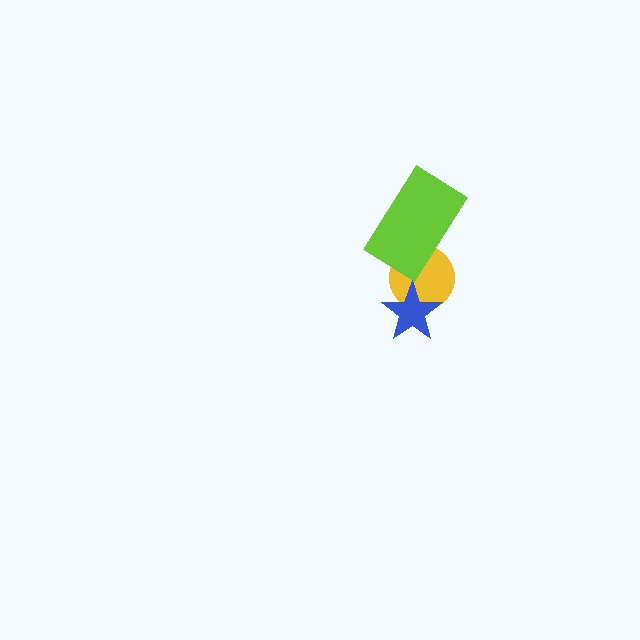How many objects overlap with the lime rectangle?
1 object overlaps with the lime rectangle.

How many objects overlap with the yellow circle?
2 objects overlap with the yellow circle.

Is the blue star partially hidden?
No, no other shape covers it.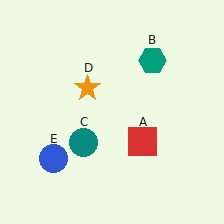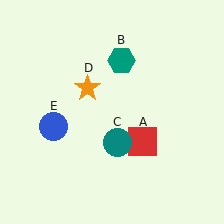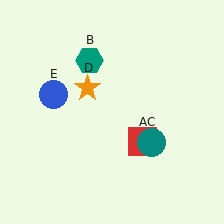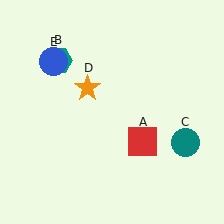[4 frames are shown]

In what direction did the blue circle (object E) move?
The blue circle (object E) moved up.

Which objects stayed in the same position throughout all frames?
Red square (object A) and orange star (object D) remained stationary.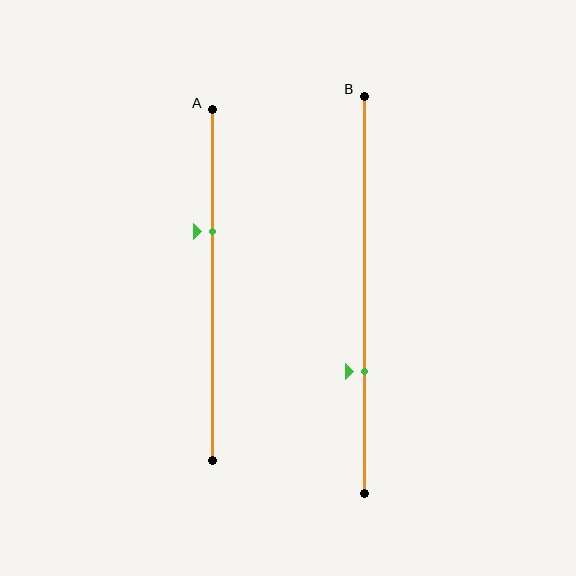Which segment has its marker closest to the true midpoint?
Segment A has its marker closest to the true midpoint.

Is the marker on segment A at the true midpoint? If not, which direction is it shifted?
No, the marker on segment A is shifted upward by about 15% of the segment length.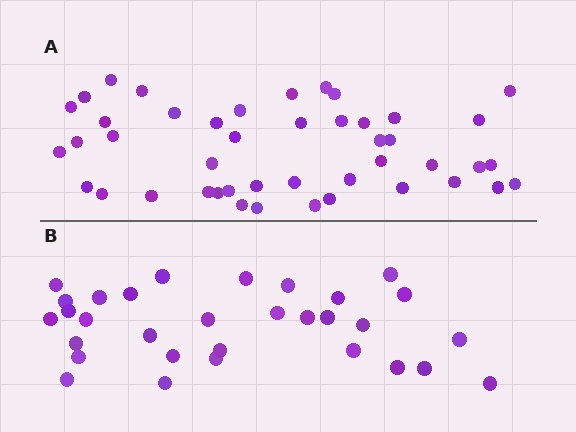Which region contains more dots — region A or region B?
Region A (the top region) has more dots.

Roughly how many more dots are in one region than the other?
Region A has approximately 15 more dots than region B.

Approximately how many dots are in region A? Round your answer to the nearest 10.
About 40 dots. (The exact count is 45, which rounds to 40.)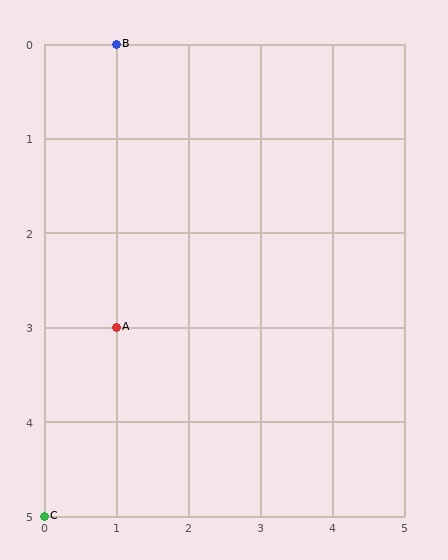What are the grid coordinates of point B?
Point B is at grid coordinates (1, 0).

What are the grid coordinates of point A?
Point A is at grid coordinates (1, 3).